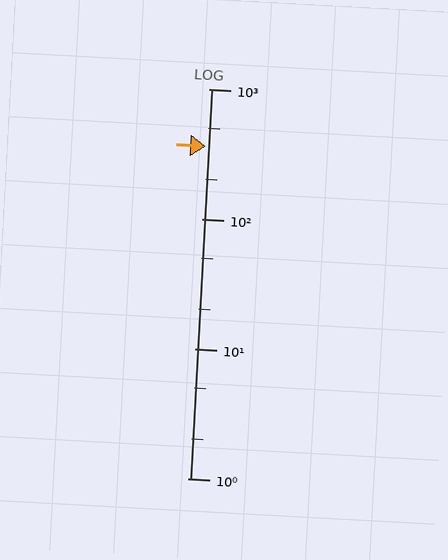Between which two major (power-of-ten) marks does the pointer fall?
The pointer is between 100 and 1000.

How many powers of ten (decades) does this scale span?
The scale spans 3 decades, from 1 to 1000.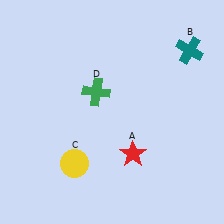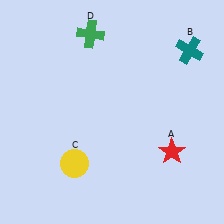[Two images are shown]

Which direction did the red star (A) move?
The red star (A) moved right.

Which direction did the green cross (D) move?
The green cross (D) moved up.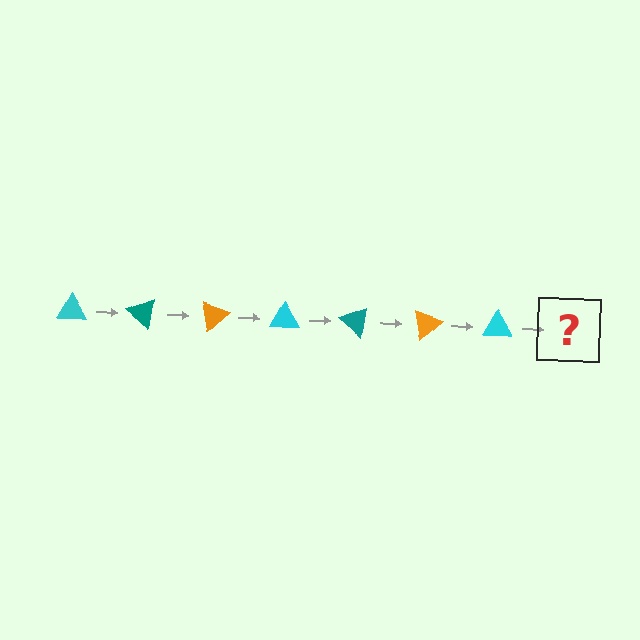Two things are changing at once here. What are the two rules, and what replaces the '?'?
The two rules are that it rotates 40 degrees each step and the color cycles through cyan, teal, and orange. The '?' should be a teal triangle, rotated 280 degrees from the start.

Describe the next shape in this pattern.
It should be a teal triangle, rotated 280 degrees from the start.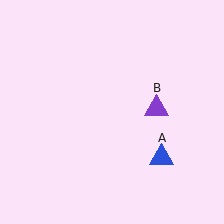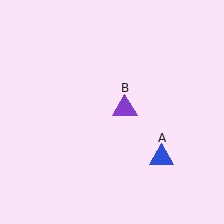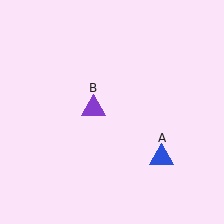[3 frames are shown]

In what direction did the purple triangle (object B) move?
The purple triangle (object B) moved left.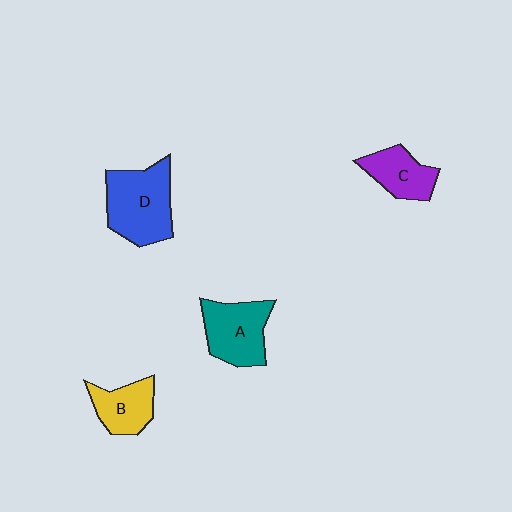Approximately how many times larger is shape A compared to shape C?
Approximately 1.3 times.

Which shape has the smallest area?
Shape C (purple).